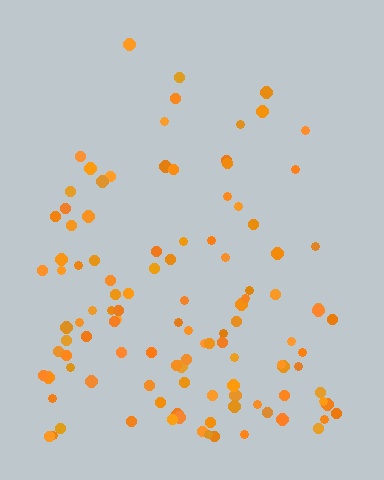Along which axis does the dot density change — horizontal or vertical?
Vertical.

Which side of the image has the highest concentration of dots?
The bottom.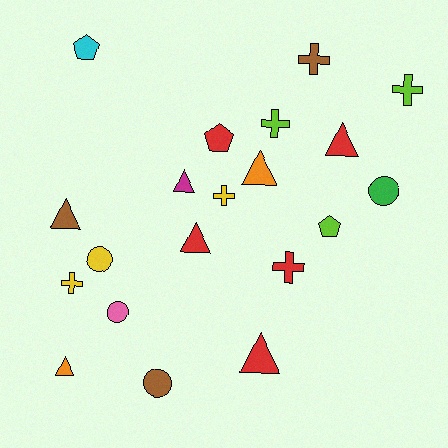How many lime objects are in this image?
There are 3 lime objects.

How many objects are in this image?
There are 20 objects.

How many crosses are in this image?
There are 6 crosses.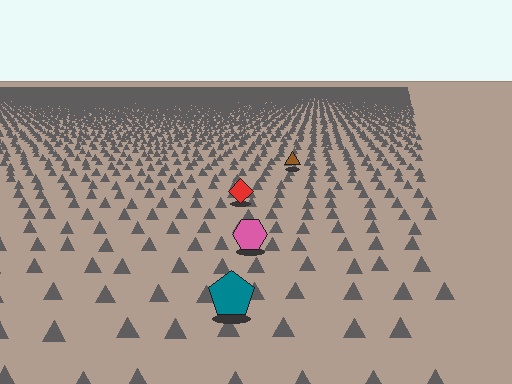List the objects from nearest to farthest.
From nearest to farthest: the teal pentagon, the pink hexagon, the red diamond, the brown triangle.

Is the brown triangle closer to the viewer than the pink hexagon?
No. The pink hexagon is closer — you can tell from the texture gradient: the ground texture is coarser near it.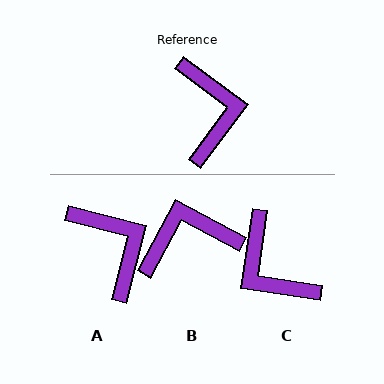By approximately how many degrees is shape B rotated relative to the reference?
Approximately 98 degrees counter-clockwise.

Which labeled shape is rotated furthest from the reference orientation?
C, about 152 degrees away.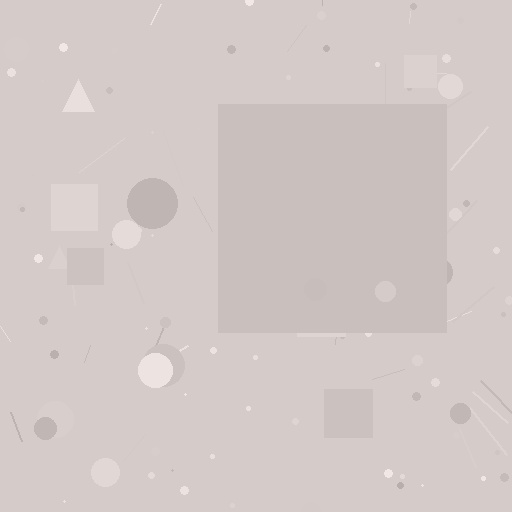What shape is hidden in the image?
A square is hidden in the image.